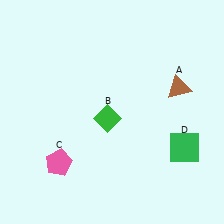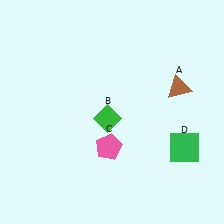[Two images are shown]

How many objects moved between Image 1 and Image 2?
1 object moved between the two images.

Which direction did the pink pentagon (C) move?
The pink pentagon (C) moved right.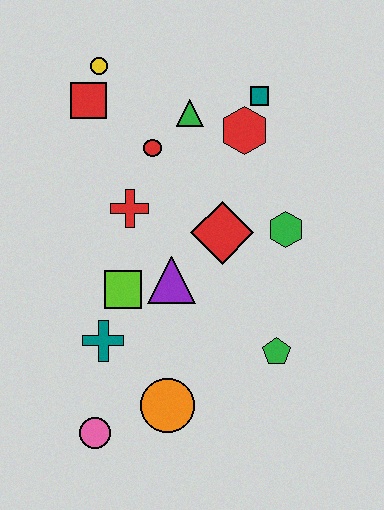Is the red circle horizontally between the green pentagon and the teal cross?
Yes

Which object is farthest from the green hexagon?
The pink circle is farthest from the green hexagon.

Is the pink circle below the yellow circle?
Yes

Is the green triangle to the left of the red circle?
No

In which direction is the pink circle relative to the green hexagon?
The pink circle is below the green hexagon.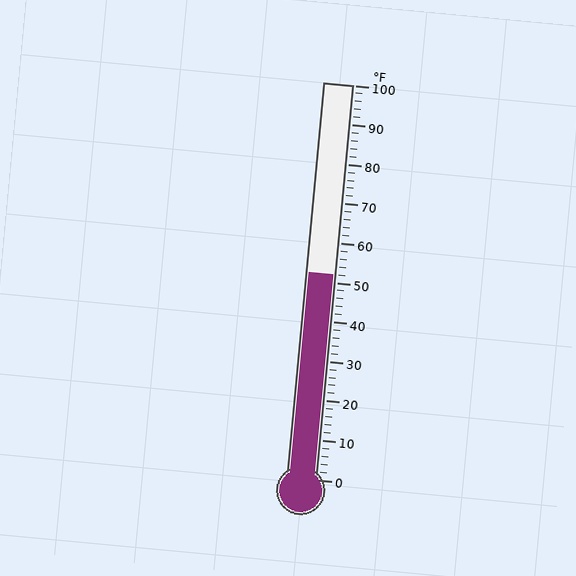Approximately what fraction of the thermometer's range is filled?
The thermometer is filled to approximately 50% of its range.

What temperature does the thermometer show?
The thermometer shows approximately 52°F.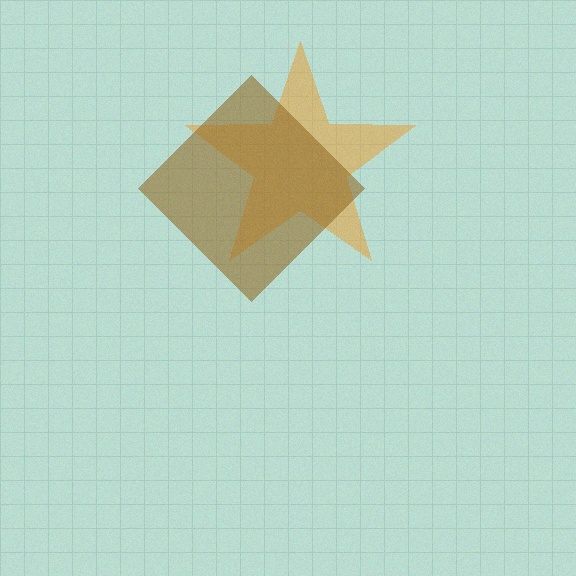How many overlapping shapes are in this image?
There are 2 overlapping shapes in the image.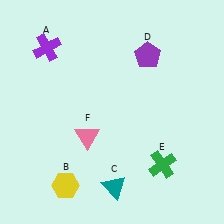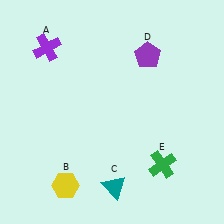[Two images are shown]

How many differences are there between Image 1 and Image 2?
There is 1 difference between the two images.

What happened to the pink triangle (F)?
The pink triangle (F) was removed in Image 2. It was in the bottom-left area of Image 1.